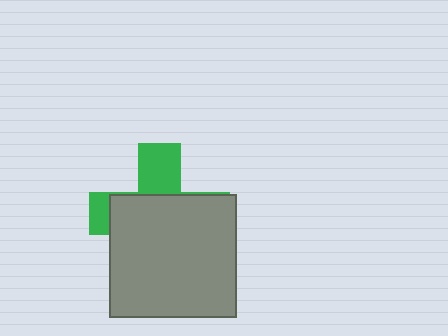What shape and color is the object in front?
The object in front is a gray rectangle.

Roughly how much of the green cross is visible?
A small part of it is visible (roughly 31%).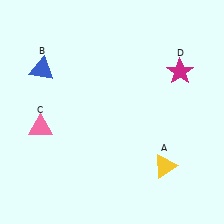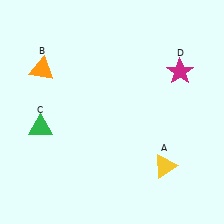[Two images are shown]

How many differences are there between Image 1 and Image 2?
There are 2 differences between the two images.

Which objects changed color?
B changed from blue to orange. C changed from pink to green.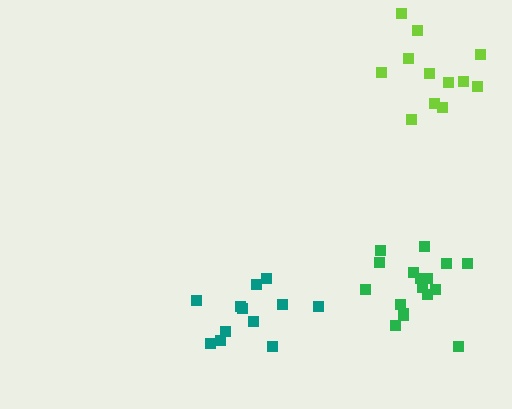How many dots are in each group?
Group 1: 12 dots, Group 2: 17 dots, Group 3: 12 dots (41 total).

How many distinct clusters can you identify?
There are 3 distinct clusters.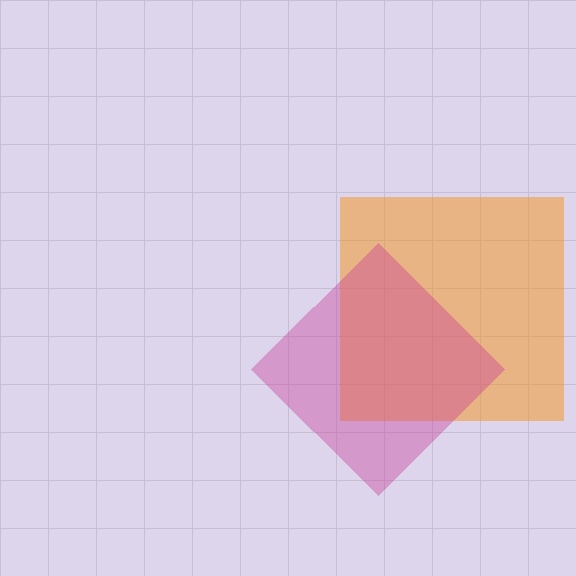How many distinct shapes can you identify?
There are 2 distinct shapes: an orange square, a magenta diamond.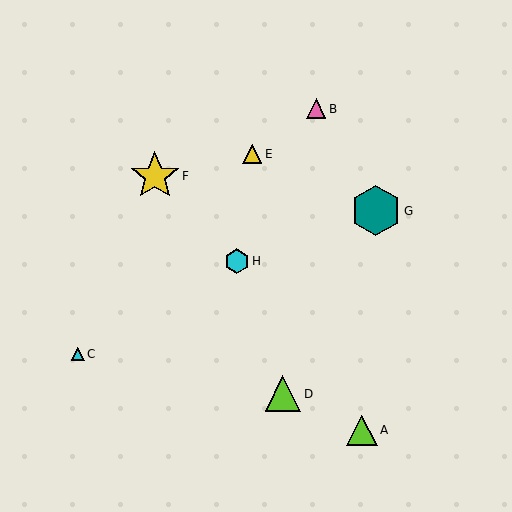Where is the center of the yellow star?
The center of the yellow star is at (155, 176).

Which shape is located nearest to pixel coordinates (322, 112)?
The pink triangle (labeled B) at (316, 109) is nearest to that location.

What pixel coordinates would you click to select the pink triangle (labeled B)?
Click at (316, 109) to select the pink triangle B.